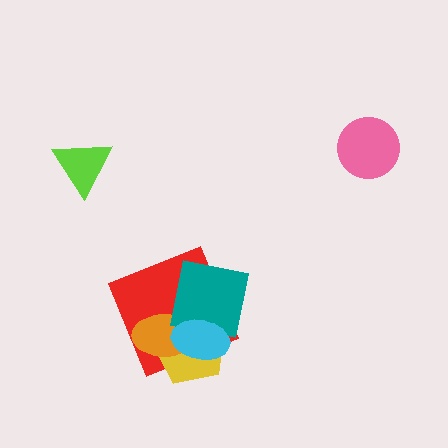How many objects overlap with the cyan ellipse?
4 objects overlap with the cyan ellipse.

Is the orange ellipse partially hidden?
Yes, it is partially covered by another shape.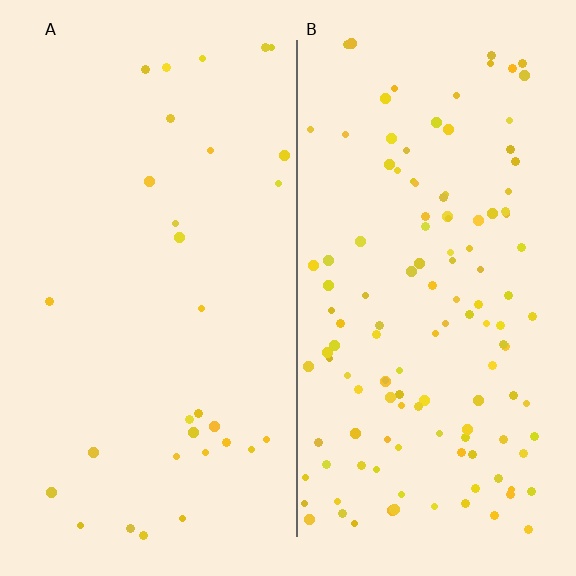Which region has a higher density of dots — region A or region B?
B (the right).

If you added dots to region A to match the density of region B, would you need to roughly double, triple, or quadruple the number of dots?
Approximately quadruple.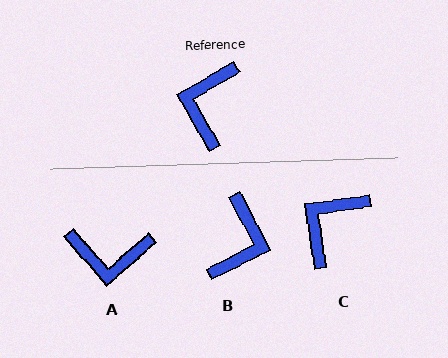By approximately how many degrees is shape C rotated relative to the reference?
Approximately 22 degrees clockwise.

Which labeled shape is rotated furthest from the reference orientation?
B, about 177 degrees away.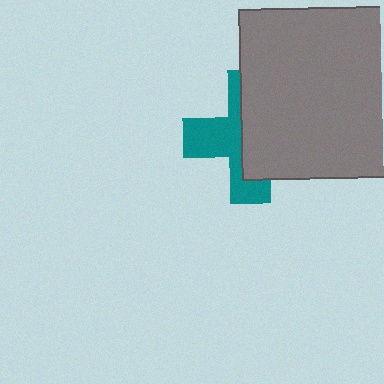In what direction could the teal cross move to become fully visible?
The teal cross could move left. That would shift it out from behind the gray square entirely.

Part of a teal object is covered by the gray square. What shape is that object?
It is a cross.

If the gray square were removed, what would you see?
You would see the complete teal cross.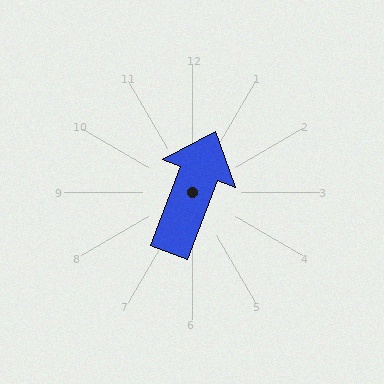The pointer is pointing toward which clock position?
Roughly 1 o'clock.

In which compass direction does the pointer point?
North.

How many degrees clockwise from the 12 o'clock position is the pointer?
Approximately 21 degrees.